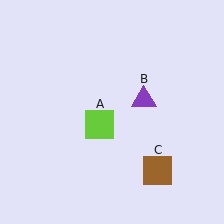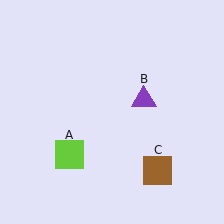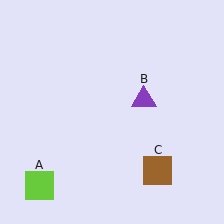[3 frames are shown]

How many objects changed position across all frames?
1 object changed position: lime square (object A).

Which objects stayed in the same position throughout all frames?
Purple triangle (object B) and brown square (object C) remained stationary.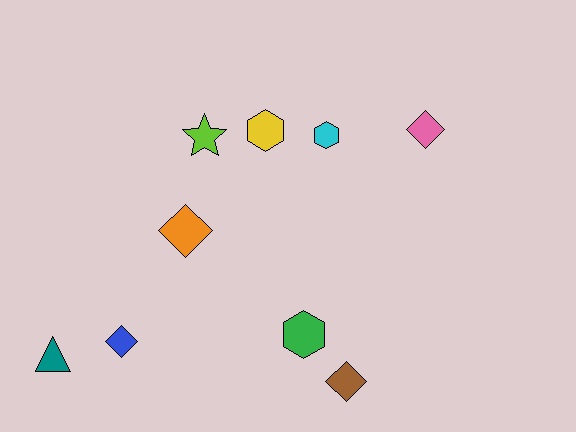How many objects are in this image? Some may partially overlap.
There are 9 objects.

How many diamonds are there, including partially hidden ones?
There are 4 diamonds.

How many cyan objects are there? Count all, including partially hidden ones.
There is 1 cyan object.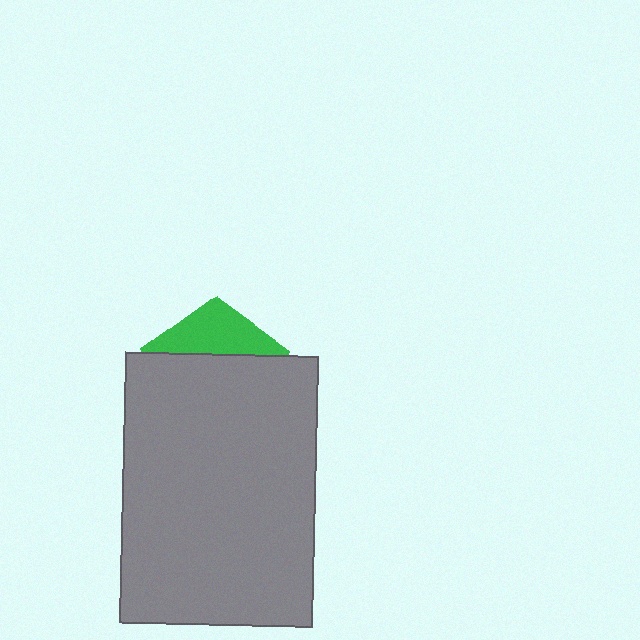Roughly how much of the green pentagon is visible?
A small part of it is visible (roughly 31%).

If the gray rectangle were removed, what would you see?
You would see the complete green pentagon.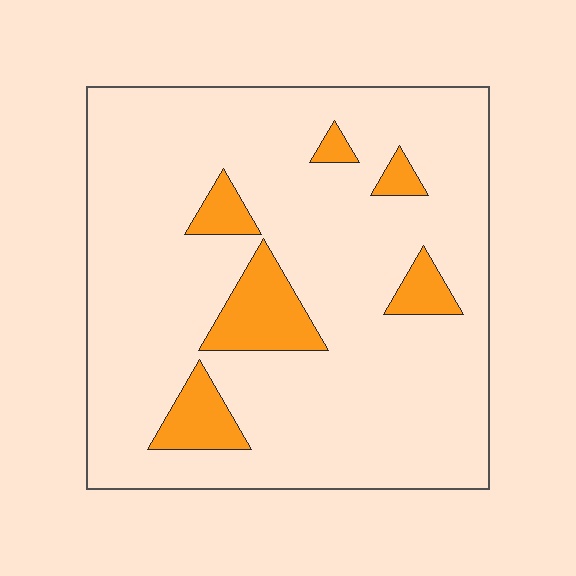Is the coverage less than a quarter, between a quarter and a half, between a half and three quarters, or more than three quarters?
Less than a quarter.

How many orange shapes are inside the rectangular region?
6.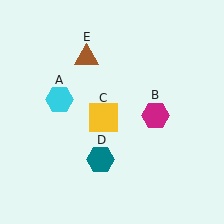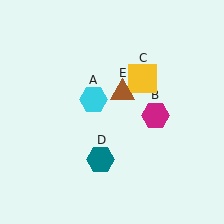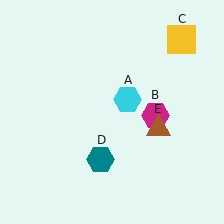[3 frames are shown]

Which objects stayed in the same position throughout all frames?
Magenta hexagon (object B) and teal hexagon (object D) remained stationary.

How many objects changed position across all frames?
3 objects changed position: cyan hexagon (object A), yellow square (object C), brown triangle (object E).